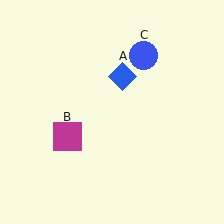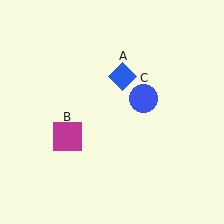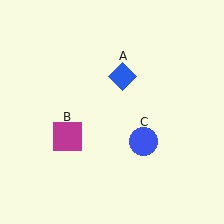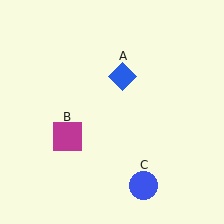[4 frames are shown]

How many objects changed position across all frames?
1 object changed position: blue circle (object C).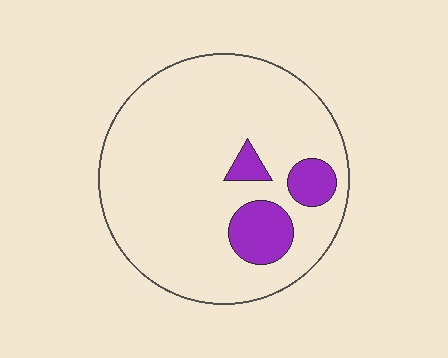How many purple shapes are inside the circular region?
3.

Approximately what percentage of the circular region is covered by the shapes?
Approximately 15%.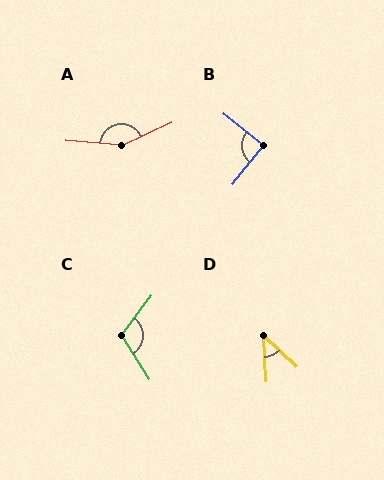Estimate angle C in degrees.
Approximately 111 degrees.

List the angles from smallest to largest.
D (44°), B (90°), C (111°), A (151°).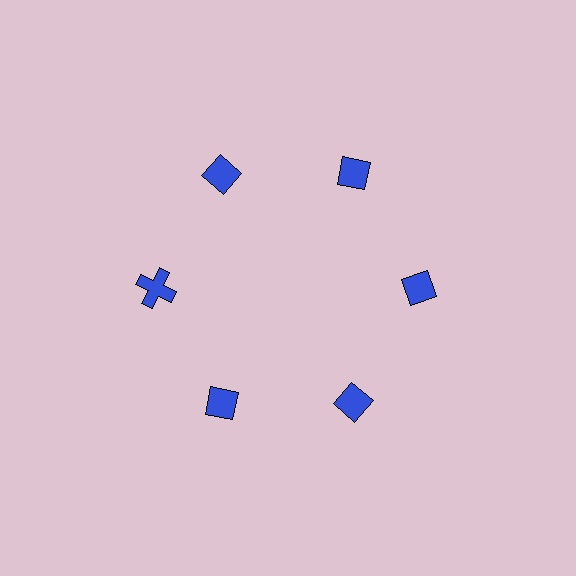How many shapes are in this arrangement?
There are 6 shapes arranged in a ring pattern.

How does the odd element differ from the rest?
It has a different shape: cross instead of diamond.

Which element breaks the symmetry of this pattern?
The blue cross at roughly the 9 o'clock position breaks the symmetry. All other shapes are blue diamonds.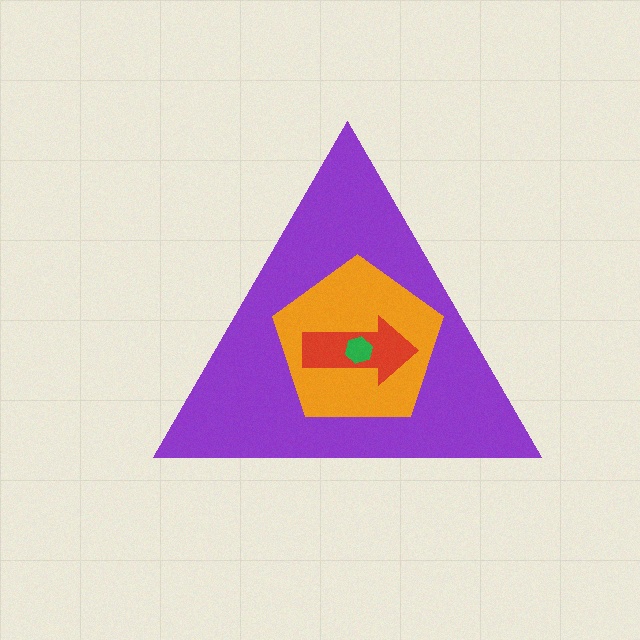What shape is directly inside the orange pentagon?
The red arrow.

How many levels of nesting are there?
4.